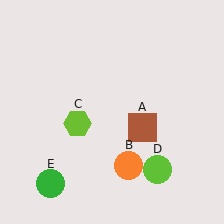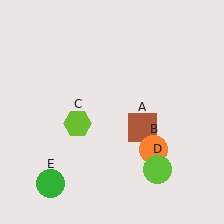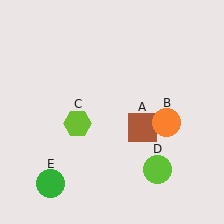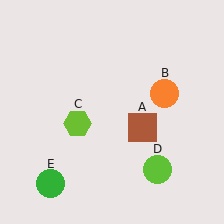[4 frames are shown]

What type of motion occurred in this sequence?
The orange circle (object B) rotated counterclockwise around the center of the scene.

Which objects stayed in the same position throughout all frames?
Brown square (object A) and lime hexagon (object C) and lime circle (object D) and green circle (object E) remained stationary.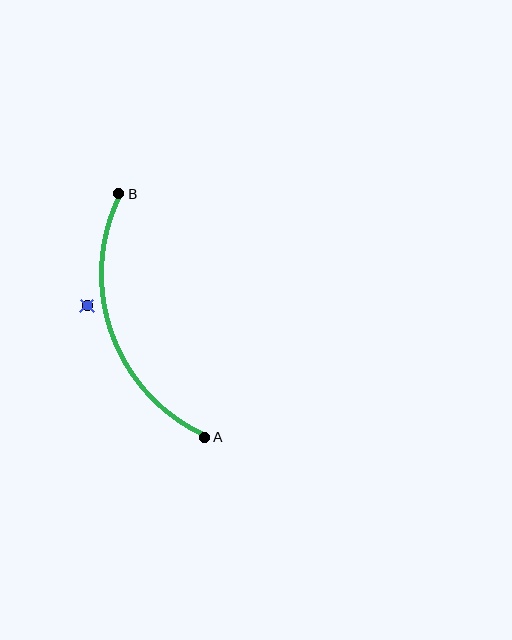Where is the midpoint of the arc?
The arc midpoint is the point on the curve farthest from the straight line joining A and B. It sits to the left of that line.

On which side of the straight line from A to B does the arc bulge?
The arc bulges to the left of the straight line connecting A and B.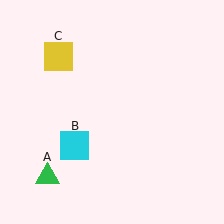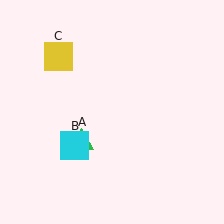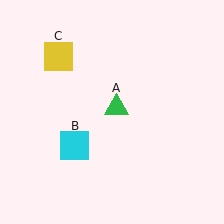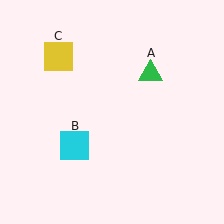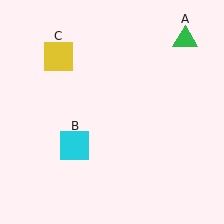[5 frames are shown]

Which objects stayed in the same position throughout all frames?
Cyan square (object B) and yellow square (object C) remained stationary.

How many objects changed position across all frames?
1 object changed position: green triangle (object A).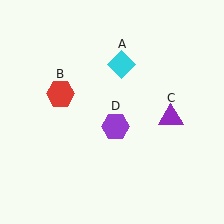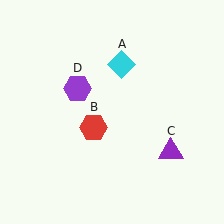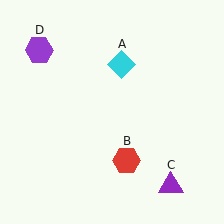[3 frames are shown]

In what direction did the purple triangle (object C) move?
The purple triangle (object C) moved down.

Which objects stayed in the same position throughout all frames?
Cyan diamond (object A) remained stationary.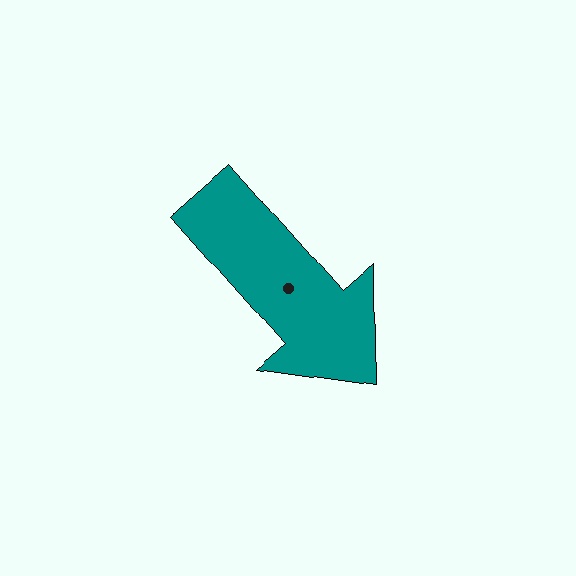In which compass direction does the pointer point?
Southeast.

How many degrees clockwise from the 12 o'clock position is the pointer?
Approximately 139 degrees.